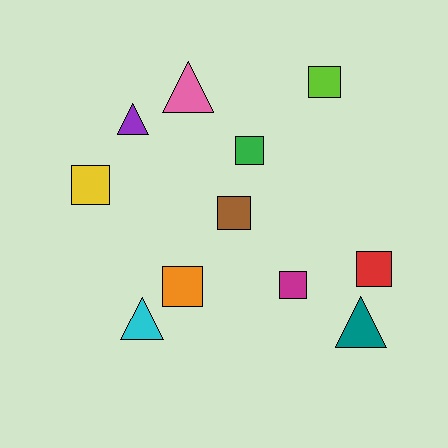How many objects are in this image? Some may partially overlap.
There are 11 objects.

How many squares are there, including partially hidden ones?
There are 7 squares.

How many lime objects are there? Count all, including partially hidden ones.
There is 1 lime object.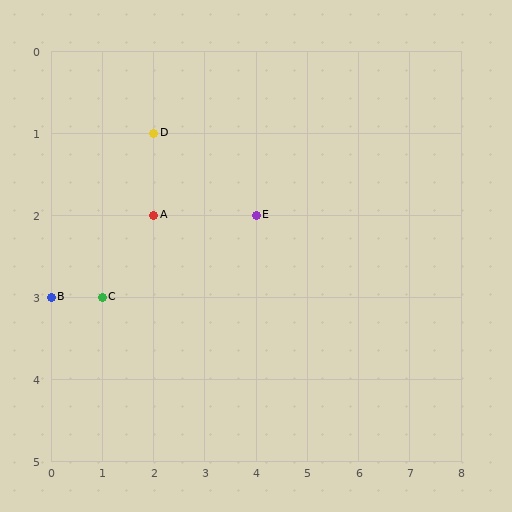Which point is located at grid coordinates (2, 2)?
Point A is at (2, 2).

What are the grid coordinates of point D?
Point D is at grid coordinates (2, 1).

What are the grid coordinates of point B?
Point B is at grid coordinates (0, 3).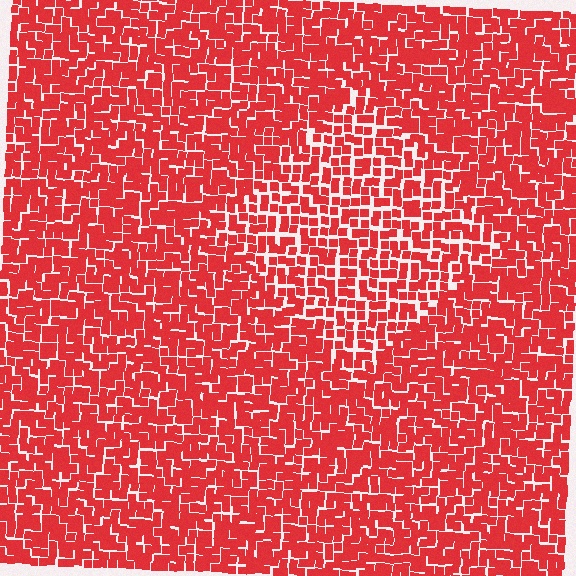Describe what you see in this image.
The image contains small red elements arranged at two different densities. A diamond-shaped region is visible where the elements are less densely packed than the surrounding area.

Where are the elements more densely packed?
The elements are more densely packed outside the diamond boundary.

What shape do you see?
I see a diamond.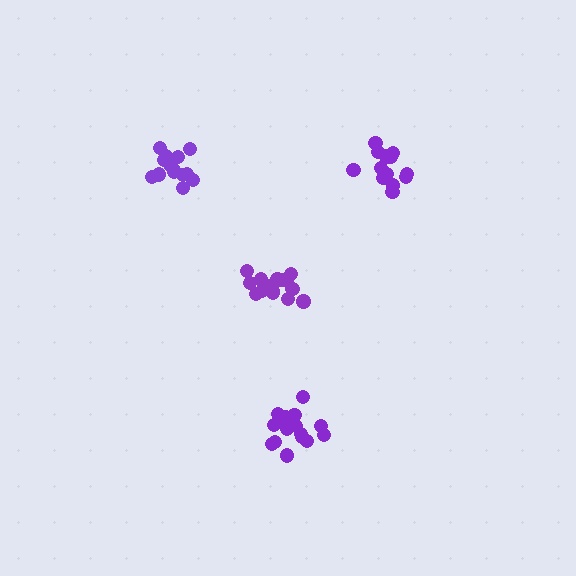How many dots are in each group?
Group 1: 19 dots, Group 2: 14 dots, Group 3: 14 dots, Group 4: 17 dots (64 total).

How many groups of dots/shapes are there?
There are 4 groups.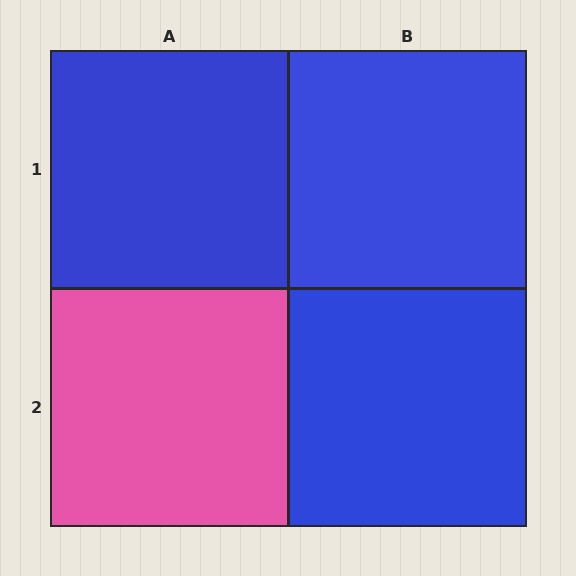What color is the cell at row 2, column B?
Blue.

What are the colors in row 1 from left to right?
Blue, blue.